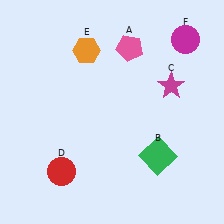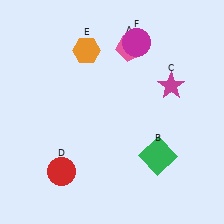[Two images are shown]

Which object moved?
The magenta circle (F) moved left.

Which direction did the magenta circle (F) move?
The magenta circle (F) moved left.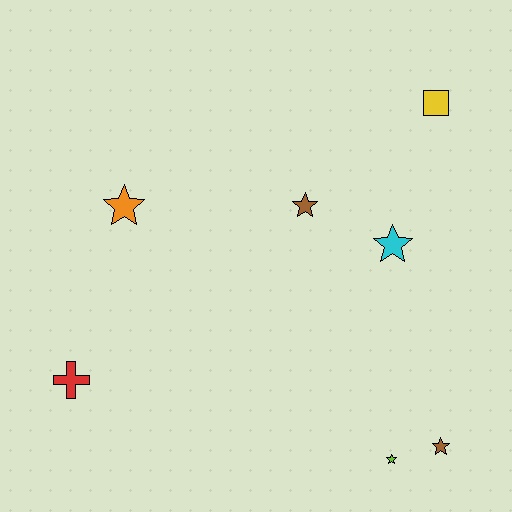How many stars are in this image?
There are 5 stars.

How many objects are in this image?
There are 7 objects.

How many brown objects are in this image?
There are 2 brown objects.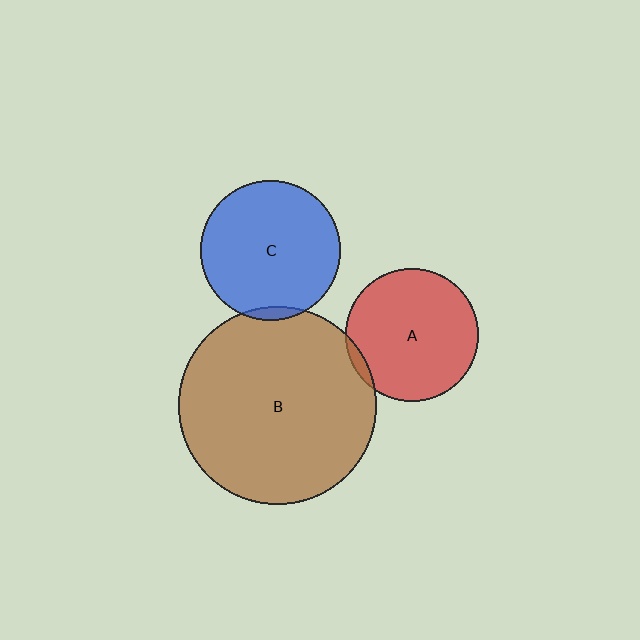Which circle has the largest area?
Circle B (brown).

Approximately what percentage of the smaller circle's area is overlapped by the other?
Approximately 5%.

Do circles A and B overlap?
Yes.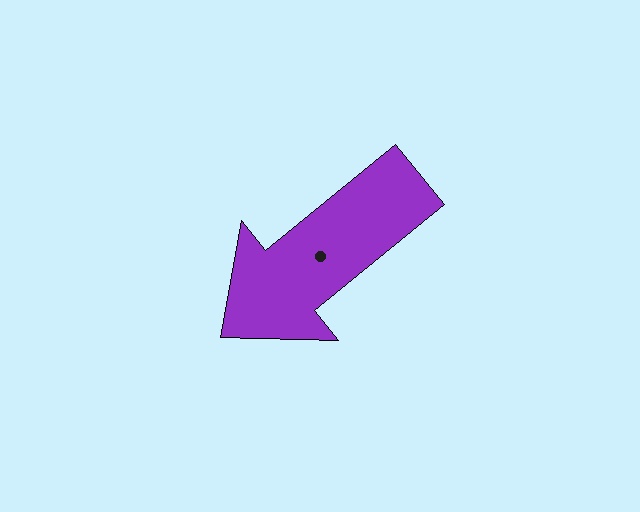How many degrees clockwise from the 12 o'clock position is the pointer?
Approximately 231 degrees.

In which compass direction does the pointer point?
Southwest.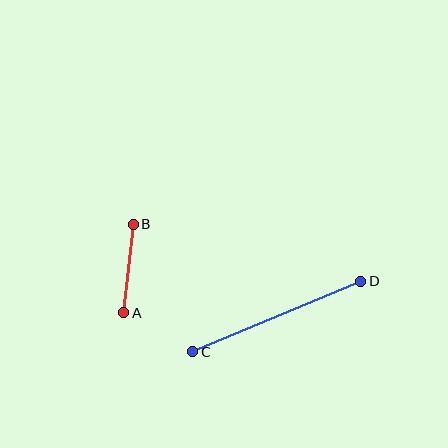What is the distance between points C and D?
The distance is approximately 182 pixels.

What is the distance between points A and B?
The distance is approximately 89 pixels.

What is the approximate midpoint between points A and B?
The midpoint is at approximately (129, 268) pixels.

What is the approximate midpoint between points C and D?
The midpoint is at approximately (277, 317) pixels.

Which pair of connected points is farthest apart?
Points C and D are farthest apart.